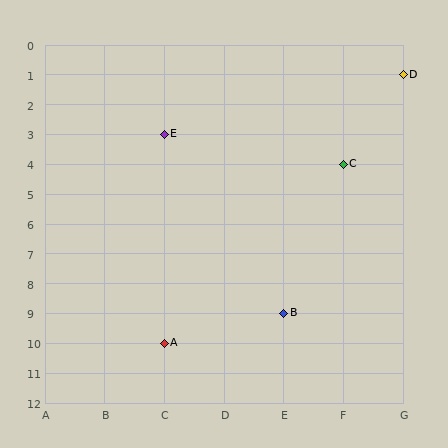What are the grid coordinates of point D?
Point D is at grid coordinates (G, 1).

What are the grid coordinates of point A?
Point A is at grid coordinates (C, 10).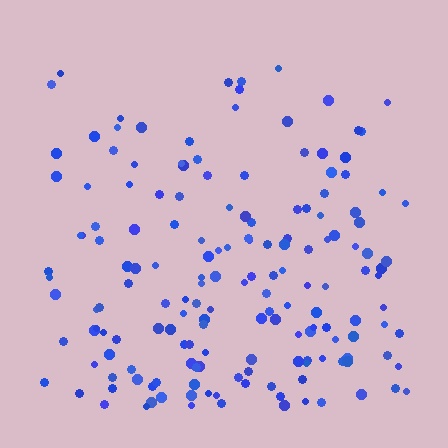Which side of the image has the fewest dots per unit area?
The top.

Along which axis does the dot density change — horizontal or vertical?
Vertical.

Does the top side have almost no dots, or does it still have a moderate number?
Still a moderate number, just noticeably fewer than the bottom.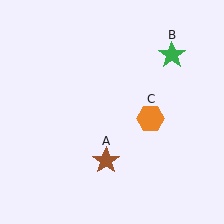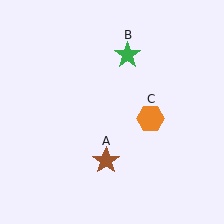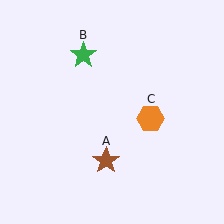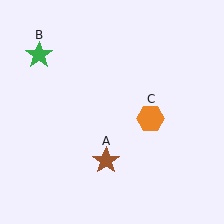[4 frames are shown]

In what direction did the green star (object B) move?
The green star (object B) moved left.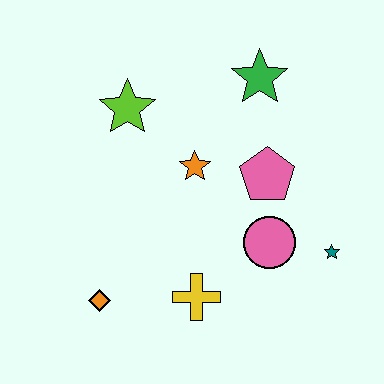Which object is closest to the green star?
The pink pentagon is closest to the green star.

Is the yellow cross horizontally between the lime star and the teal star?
Yes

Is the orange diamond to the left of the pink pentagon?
Yes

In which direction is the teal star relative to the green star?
The teal star is below the green star.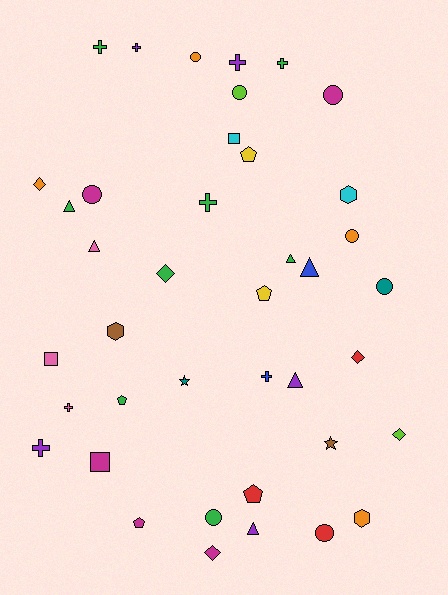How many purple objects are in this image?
There are 5 purple objects.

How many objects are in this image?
There are 40 objects.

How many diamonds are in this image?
There are 5 diamonds.